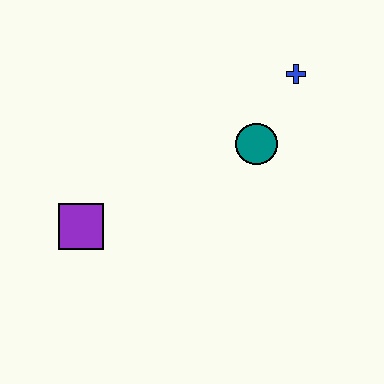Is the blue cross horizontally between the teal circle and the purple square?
No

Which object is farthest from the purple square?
The blue cross is farthest from the purple square.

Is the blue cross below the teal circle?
No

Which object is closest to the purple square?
The teal circle is closest to the purple square.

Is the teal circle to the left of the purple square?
No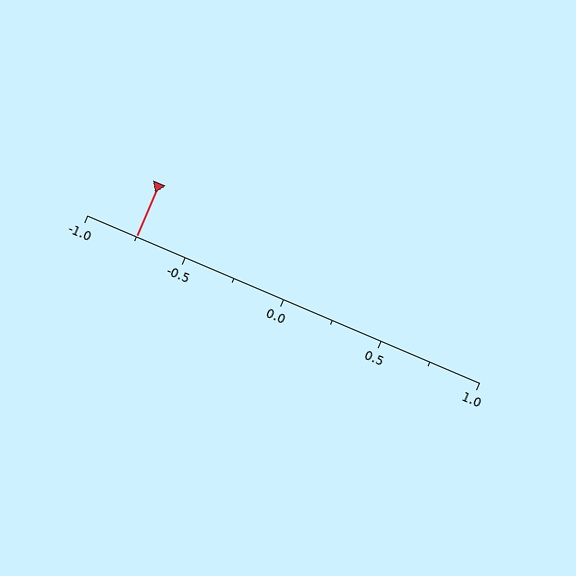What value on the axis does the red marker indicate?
The marker indicates approximately -0.75.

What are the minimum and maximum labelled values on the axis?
The axis runs from -1.0 to 1.0.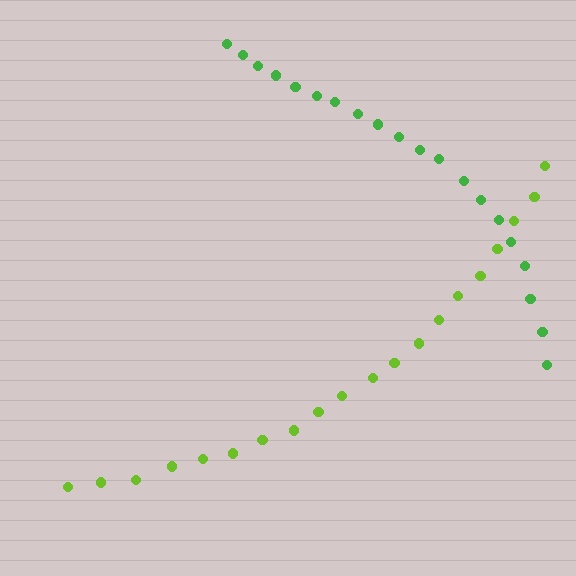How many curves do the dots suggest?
There are 2 distinct paths.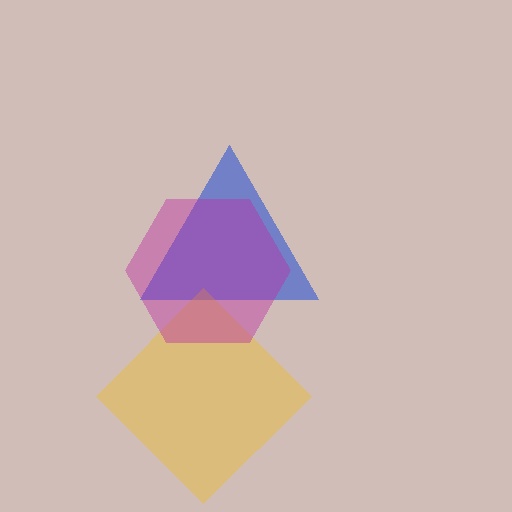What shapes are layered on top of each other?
The layered shapes are: a blue triangle, a yellow diamond, a magenta hexagon.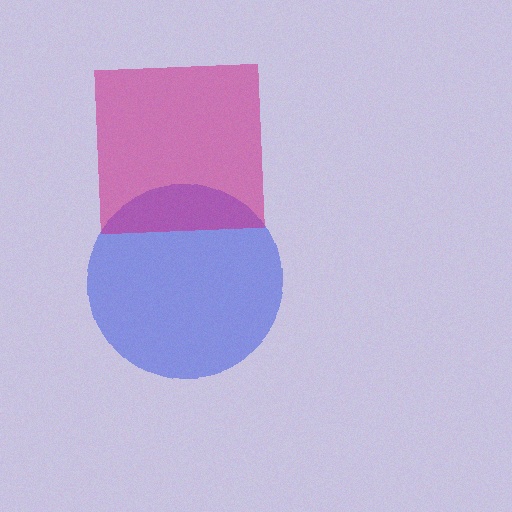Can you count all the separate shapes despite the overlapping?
Yes, there are 2 separate shapes.